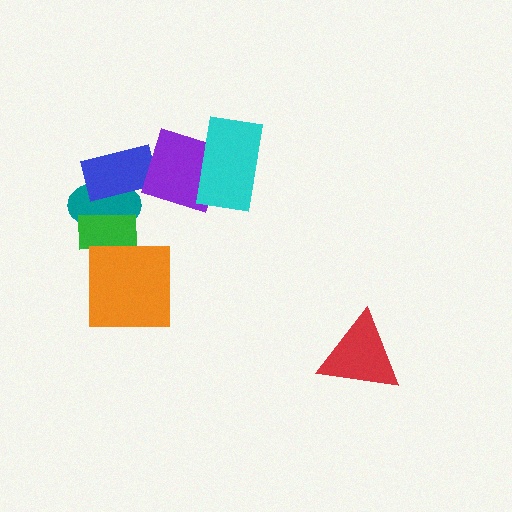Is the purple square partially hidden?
Yes, it is partially covered by another shape.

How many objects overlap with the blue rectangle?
1 object overlaps with the blue rectangle.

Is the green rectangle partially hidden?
Yes, it is partially covered by another shape.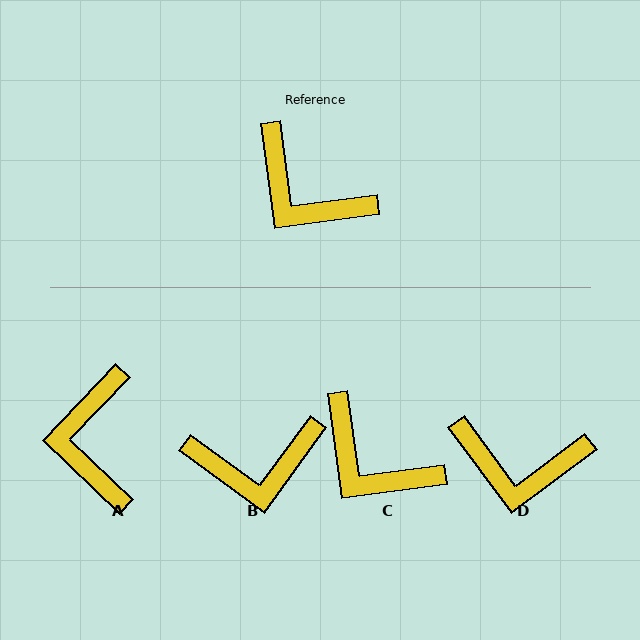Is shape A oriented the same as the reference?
No, it is off by about 51 degrees.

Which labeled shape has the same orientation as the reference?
C.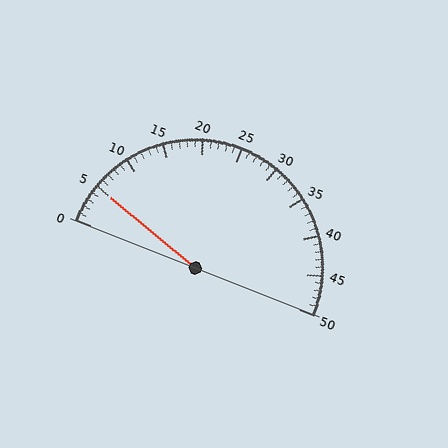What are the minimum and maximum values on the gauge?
The gauge ranges from 0 to 50.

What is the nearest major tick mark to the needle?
The nearest major tick mark is 5.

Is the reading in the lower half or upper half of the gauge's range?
The reading is in the lower half of the range (0 to 50).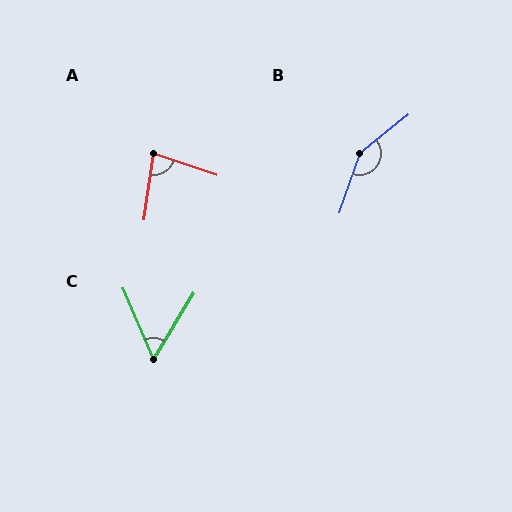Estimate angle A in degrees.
Approximately 80 degrees.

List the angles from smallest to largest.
C (54°), A (80°), B (148°).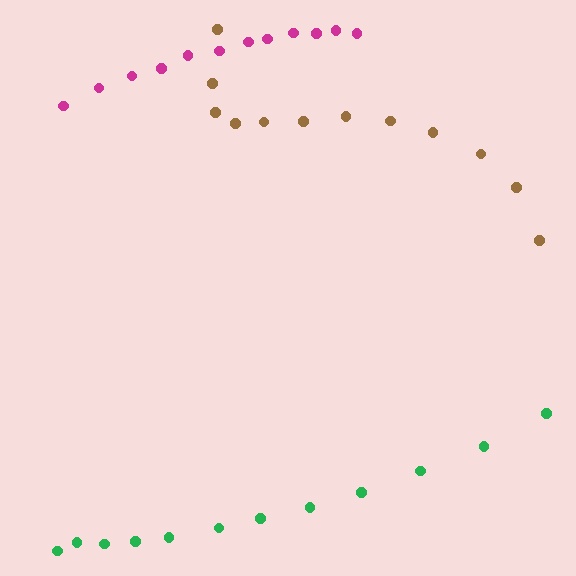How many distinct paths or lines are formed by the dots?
There are 3 distinct paths.